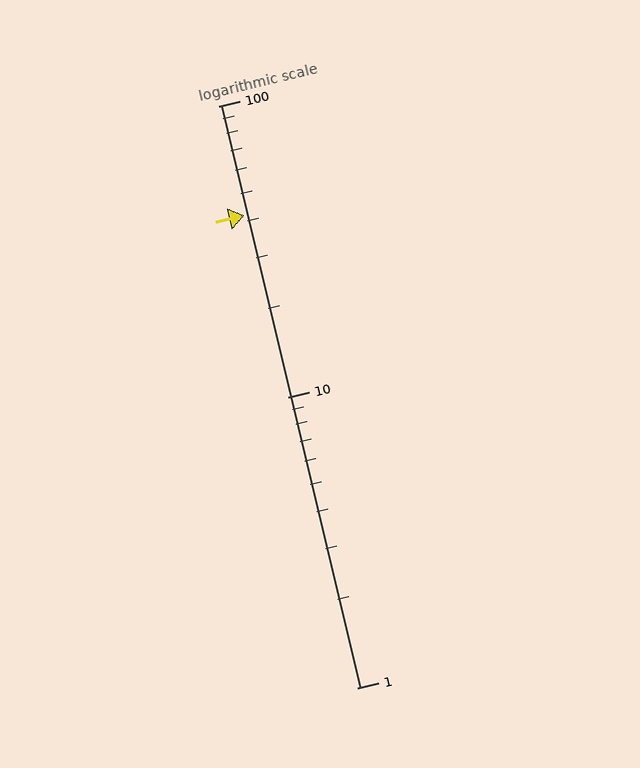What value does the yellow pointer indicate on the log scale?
The pointer indicates approximately 42.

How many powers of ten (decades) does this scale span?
The scale spans 2 decades, from 1 to 100.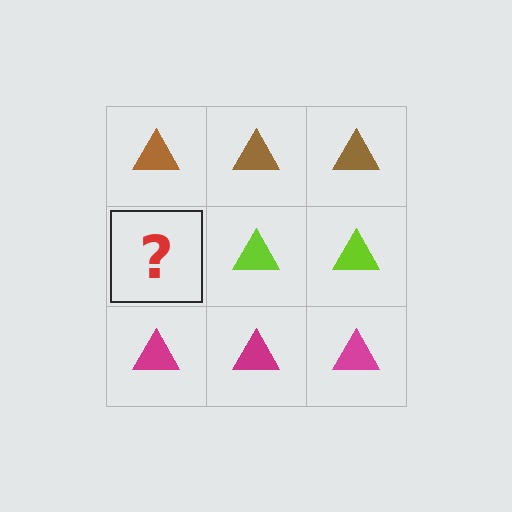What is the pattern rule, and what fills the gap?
The rule is that each row has a consistent color. The gap should be filled with a lime triangle.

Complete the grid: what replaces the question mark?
The question mark should be replaced with a lime triangle.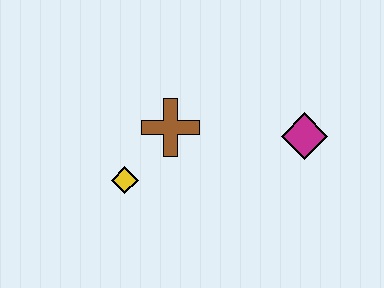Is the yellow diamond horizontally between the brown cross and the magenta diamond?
No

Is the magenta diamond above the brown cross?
No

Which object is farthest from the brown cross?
The magenta diamond is farthest from the brown cross.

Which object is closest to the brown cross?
The yellow diamond is closest to the brown cross.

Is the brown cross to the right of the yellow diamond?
Yes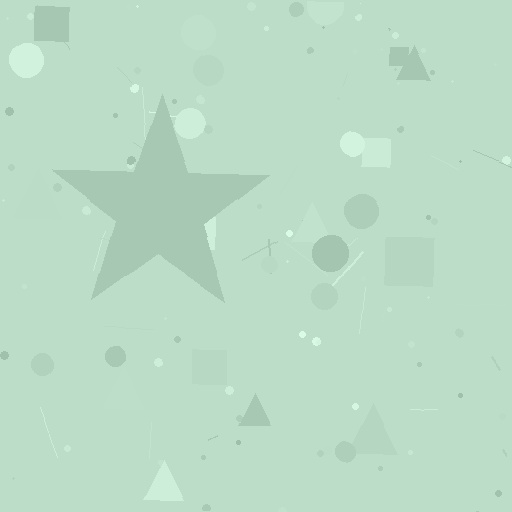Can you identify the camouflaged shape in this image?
The camouflaged shape is a star.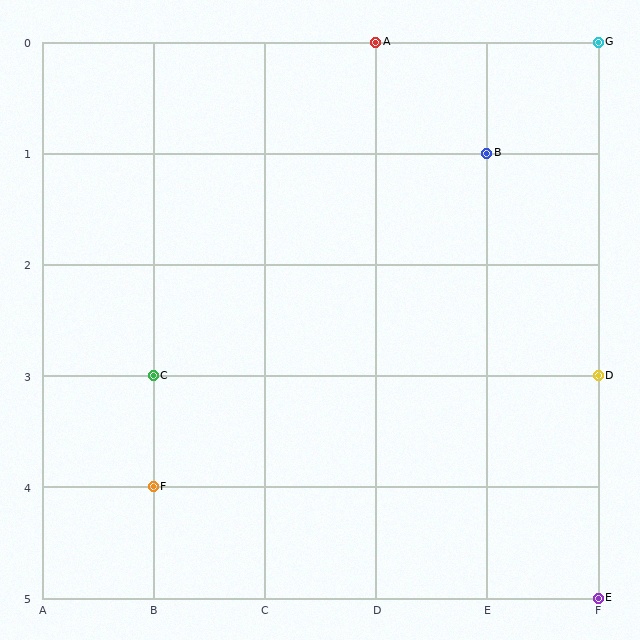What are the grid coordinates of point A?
Point A is at grid coordinates (D, 0).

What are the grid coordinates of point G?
Point G is at grid coordinates (F, 0).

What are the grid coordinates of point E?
Point E is at grid coordinates (F, 5).